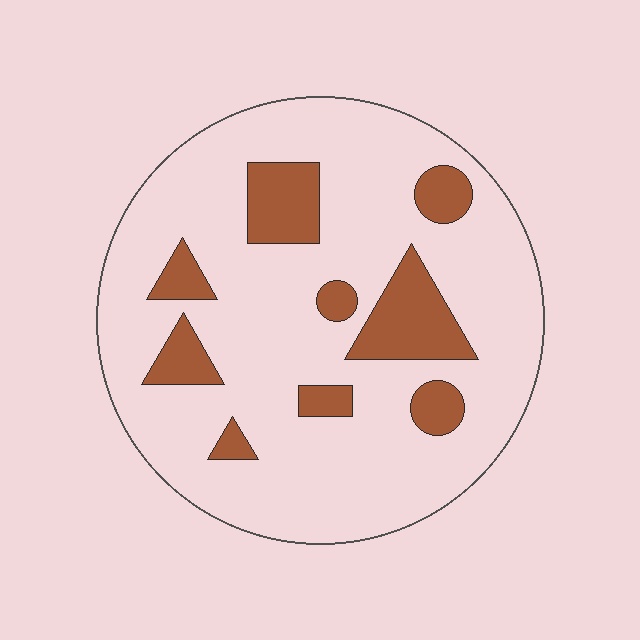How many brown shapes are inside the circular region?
9.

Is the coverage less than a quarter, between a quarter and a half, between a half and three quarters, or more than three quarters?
Less than a quarter.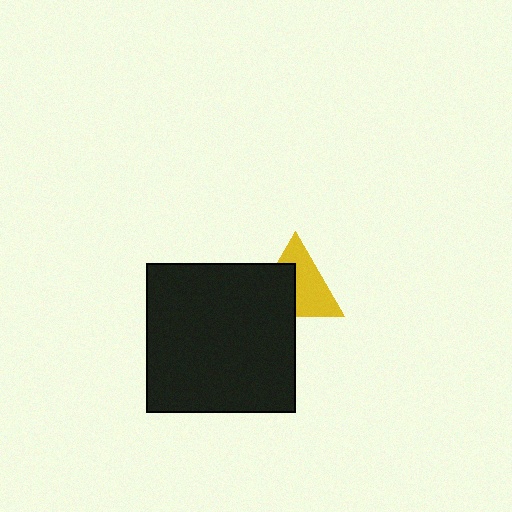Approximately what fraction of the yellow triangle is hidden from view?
Roughly 43% of the yellow triangle is hidden behind the black square.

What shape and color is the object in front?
The object in front is a black square.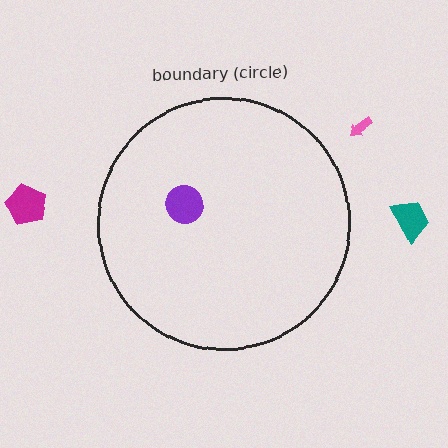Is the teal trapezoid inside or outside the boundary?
Outside.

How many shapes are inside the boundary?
1 inside, 3 outside.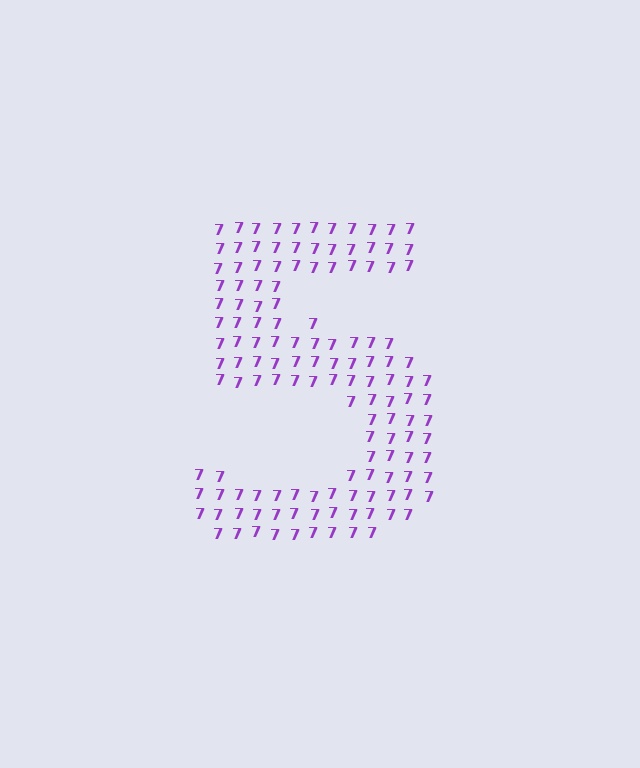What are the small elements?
The small elements are digit 7's.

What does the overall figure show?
The overall figure shows the digit 5.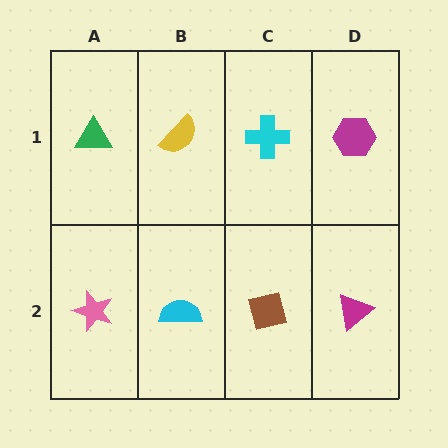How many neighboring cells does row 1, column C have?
3.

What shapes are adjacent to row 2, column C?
A cyan cross (row 1, column C), a cyan semicircle (row 2, column B), a magenta triangle (row 2, column D).